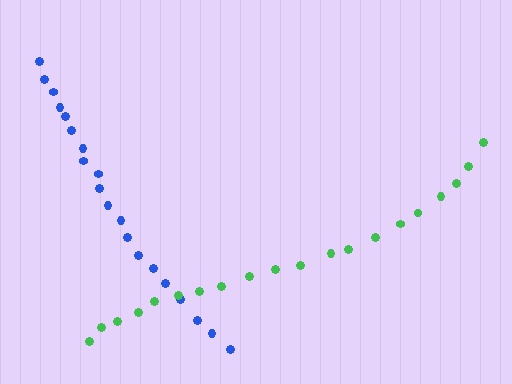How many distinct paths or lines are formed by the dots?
There are 2 distinct paths.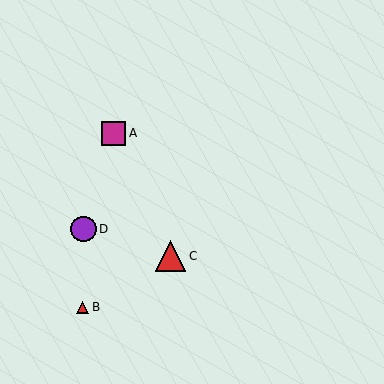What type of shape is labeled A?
Shape A is a magenta square.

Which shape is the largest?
The red triangle (labeled C) is the largest.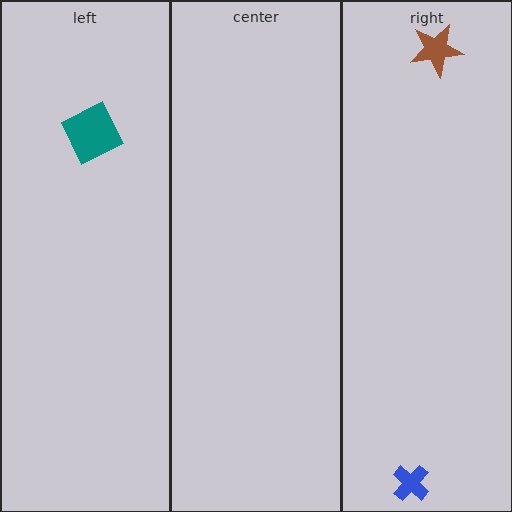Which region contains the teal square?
The left region.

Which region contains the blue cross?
The right region.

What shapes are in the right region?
The blue cross, the brown star.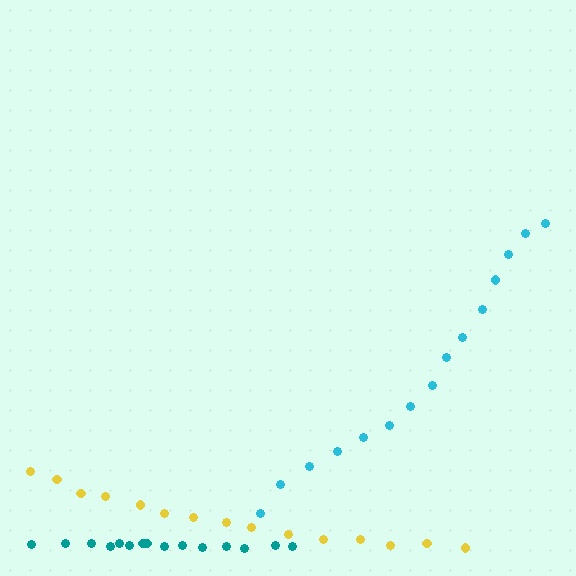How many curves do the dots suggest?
There are 3 distinct paths.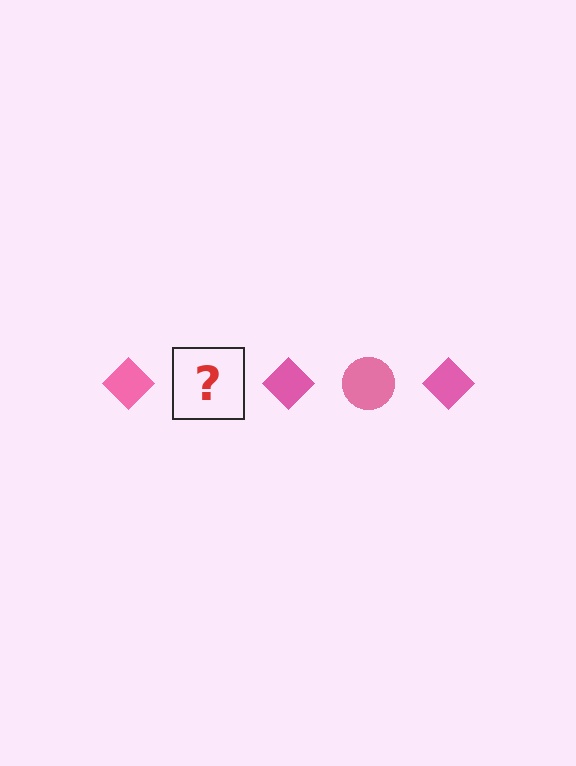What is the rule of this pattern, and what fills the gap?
The rule is that the pattern cycles through diamond, circle shapes in pink. The gap should be filled with a pink circle.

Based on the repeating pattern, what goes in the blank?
The blank should be a pink circle.